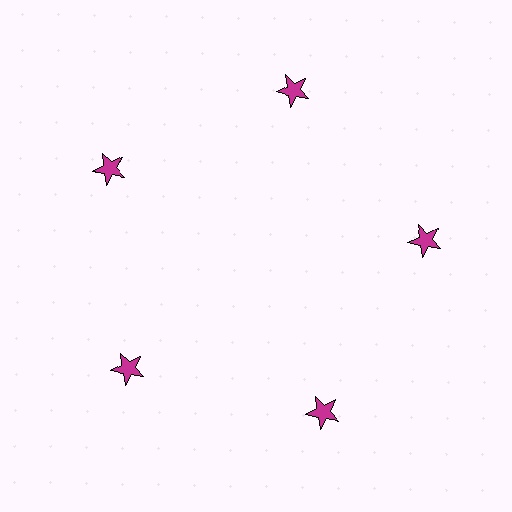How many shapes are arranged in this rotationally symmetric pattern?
There are 5 shapes, arranged in 5 groups of 1.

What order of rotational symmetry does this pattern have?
This pattern has 5-fold rotational symmetry.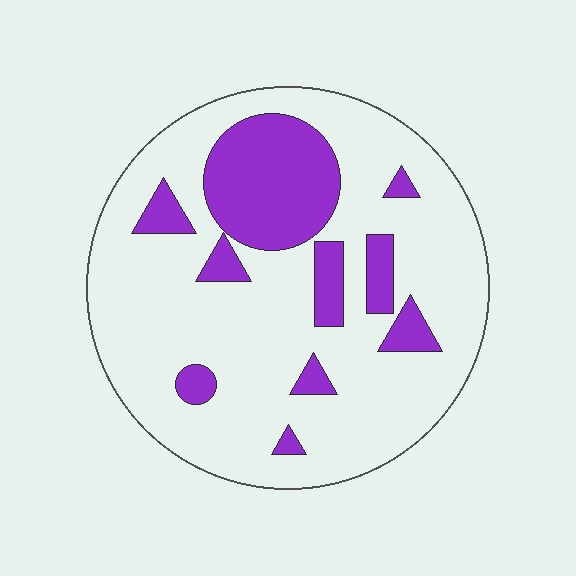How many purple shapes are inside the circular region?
10.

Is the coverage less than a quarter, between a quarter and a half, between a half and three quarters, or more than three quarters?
Less than a quarter.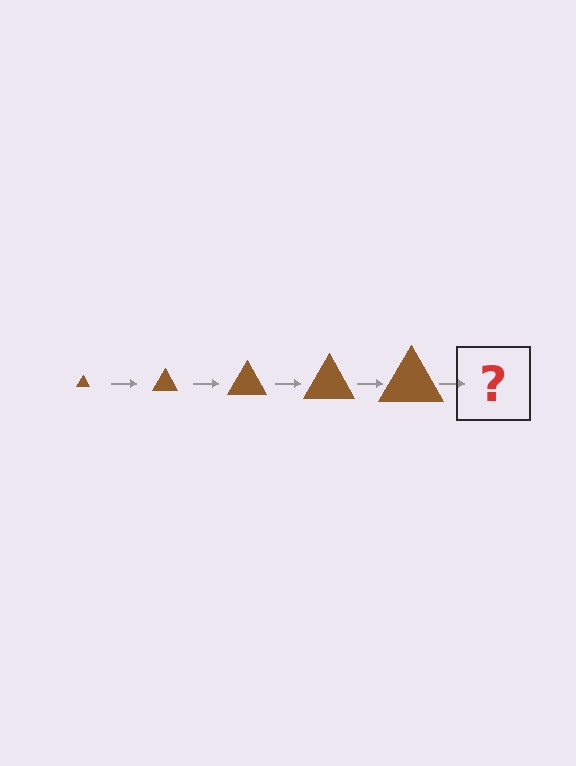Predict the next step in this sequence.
The next step is a brown triangle, larger than the previous one.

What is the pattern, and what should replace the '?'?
The pattern is that the triangle gets progressively larger each step. The '?' should be a brown triangle, larger than the previous one.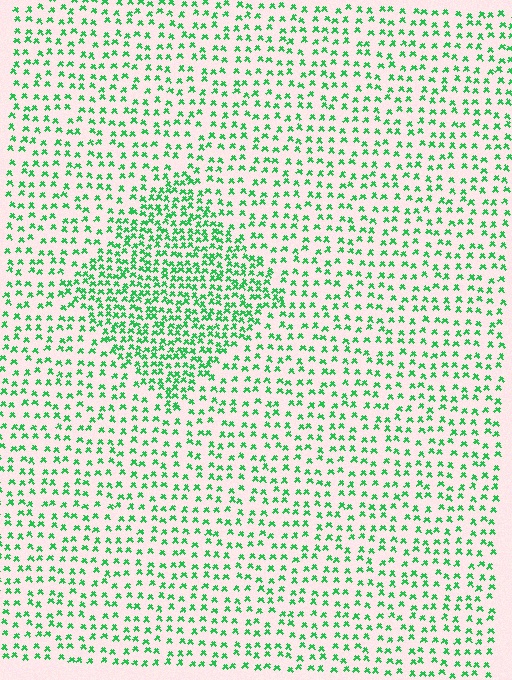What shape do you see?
I see a diamond.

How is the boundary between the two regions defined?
The boundary is defined by a change in element density (approximately 1.9x ratio). All elements are the same color, size, and shape.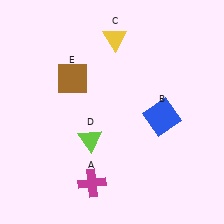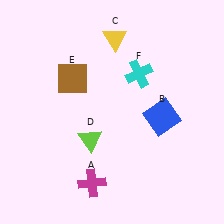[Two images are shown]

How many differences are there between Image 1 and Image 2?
There is 1 difference between the two images.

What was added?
A cyan cross (F) was added in Image 2.